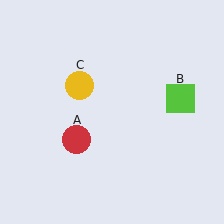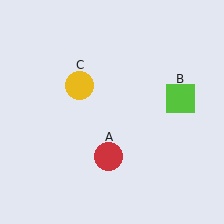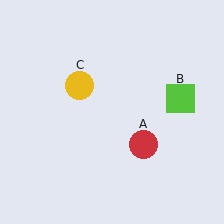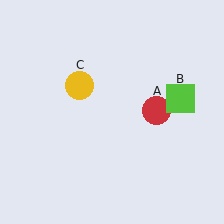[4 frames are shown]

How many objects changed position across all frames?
1 object changed position: red circle (object A).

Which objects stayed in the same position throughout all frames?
Lime square (object B) and yellow circle (object C) remained stationary.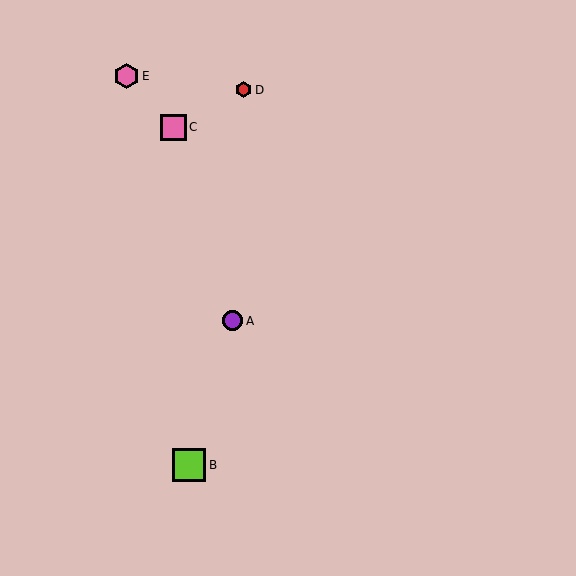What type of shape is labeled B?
Shape B is a lime square.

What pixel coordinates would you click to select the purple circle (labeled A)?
Click at (232, 321) to select the purple circle A.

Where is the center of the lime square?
The center of the lime square is at (189, 465).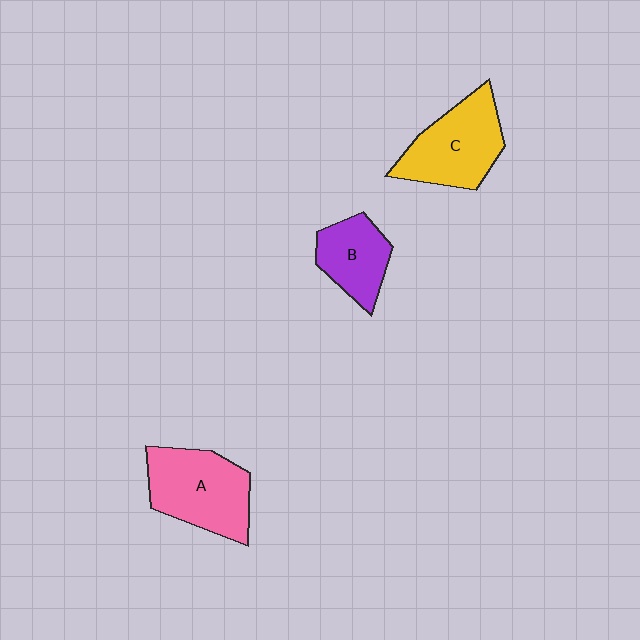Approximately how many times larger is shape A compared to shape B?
Approximately 1.5 times.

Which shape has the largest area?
Shape A (pink).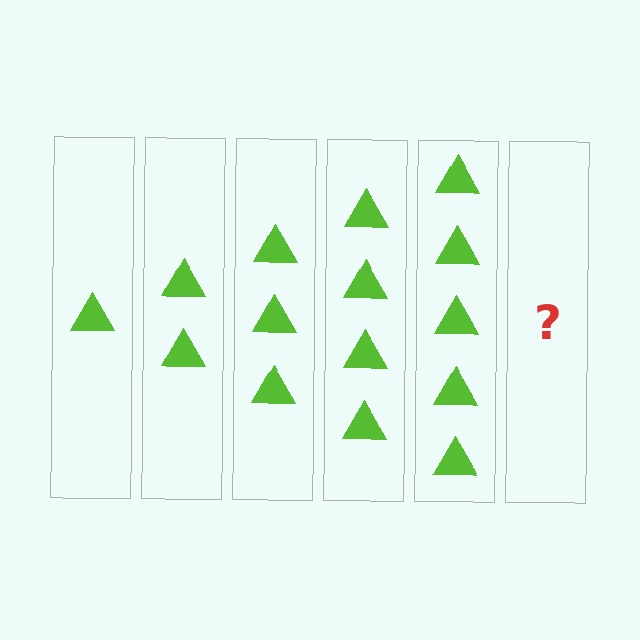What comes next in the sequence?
The next element should be 6 triangles.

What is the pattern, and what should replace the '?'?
The pattern is that each step adds one more triangle. The '?' should be 6 triangles.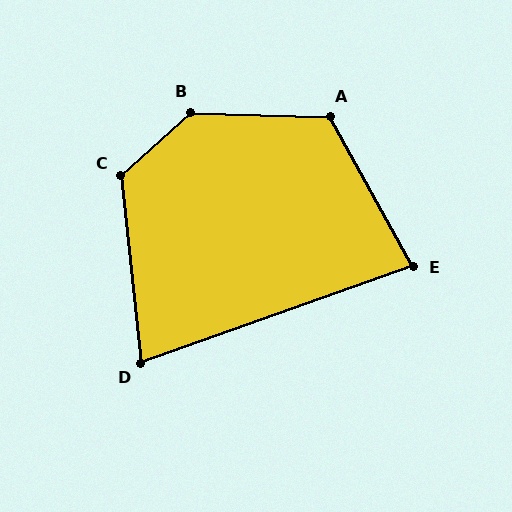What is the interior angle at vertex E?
Approximately 80 degrees (acute).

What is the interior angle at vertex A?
Approximately 121 degrees (obtuse).